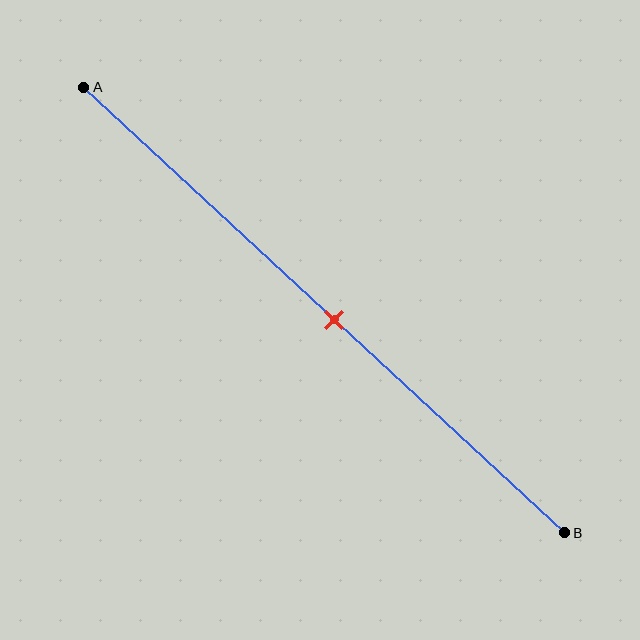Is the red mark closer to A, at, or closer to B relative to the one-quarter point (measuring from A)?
The red mark is closer to point B than the one-quarter point of segment AB.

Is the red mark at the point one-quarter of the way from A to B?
No, the mark is at about 50% from A, not at the 25% one-quarter point.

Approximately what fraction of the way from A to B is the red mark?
The red mark is approximately 50% of the way from A to B.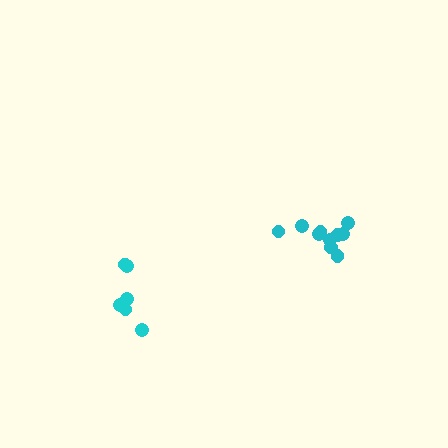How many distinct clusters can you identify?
There are 2 distinct clusters.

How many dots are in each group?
Group 1: 10 dots, Group 2: 6 dots (16 total).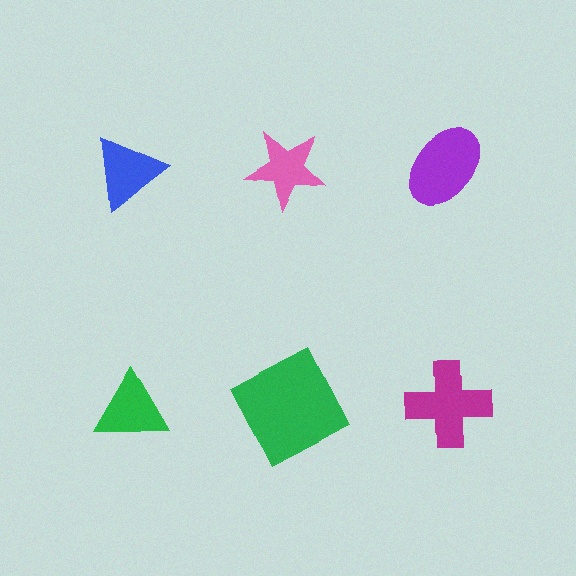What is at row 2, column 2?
A green square.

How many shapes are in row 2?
3 shapes.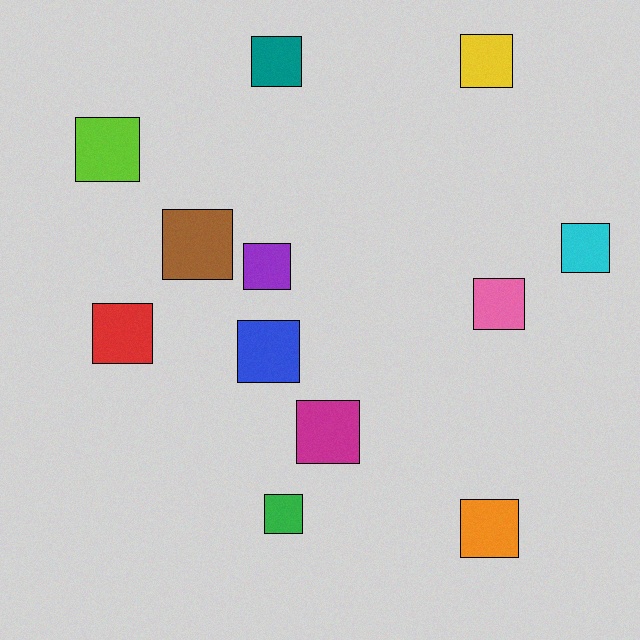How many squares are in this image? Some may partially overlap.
There are 12 squares.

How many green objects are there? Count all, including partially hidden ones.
There is 1 green object.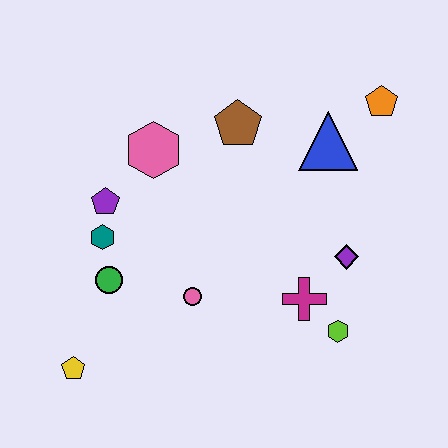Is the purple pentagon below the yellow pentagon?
No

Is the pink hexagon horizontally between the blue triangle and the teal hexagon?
Yes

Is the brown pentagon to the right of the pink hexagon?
Yes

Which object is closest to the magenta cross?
The lime hexagon is closest to the magenta cross.